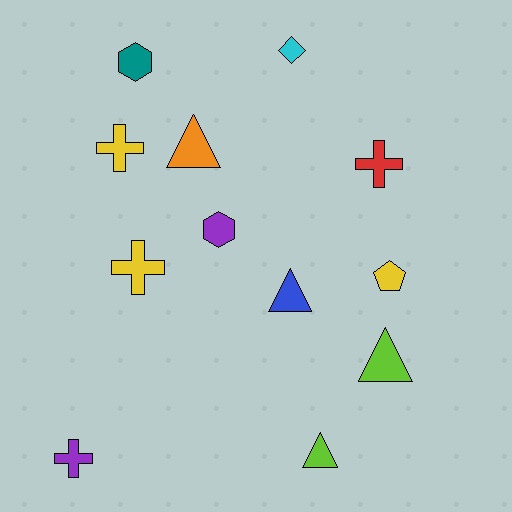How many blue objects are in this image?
There is 1 blue object.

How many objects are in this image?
There are 12 objects.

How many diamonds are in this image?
There is 1 diamond.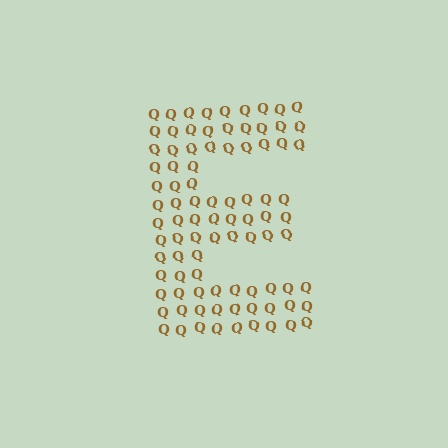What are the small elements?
The small elements are letter Q's.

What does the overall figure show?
The overall figure shows the letter E.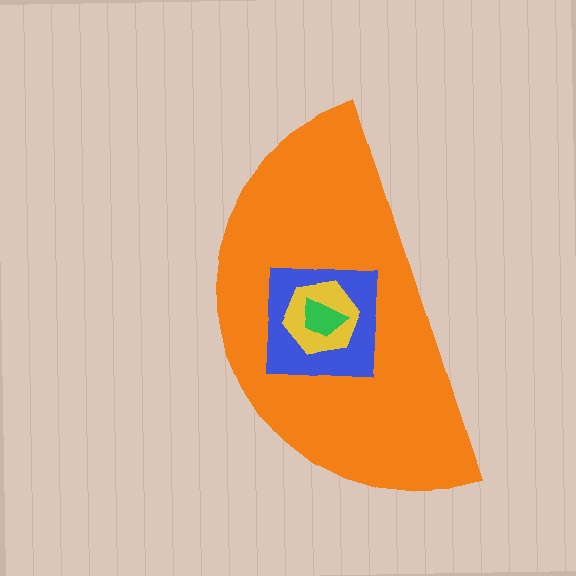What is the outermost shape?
The orange semicircle.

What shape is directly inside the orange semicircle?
The blue square.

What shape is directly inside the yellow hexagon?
The green trapezoid.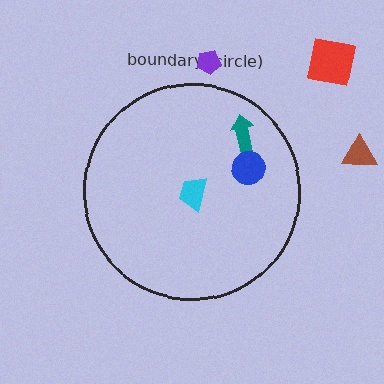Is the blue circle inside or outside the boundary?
Inside.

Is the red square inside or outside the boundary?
Outside.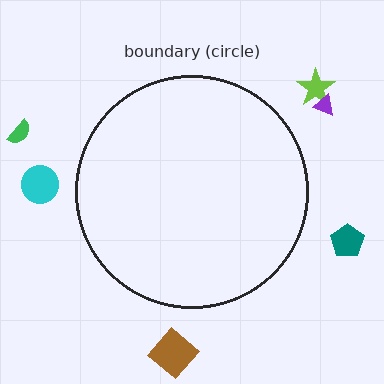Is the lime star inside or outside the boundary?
Outside.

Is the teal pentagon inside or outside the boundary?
Outside.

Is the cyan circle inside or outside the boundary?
Outside.